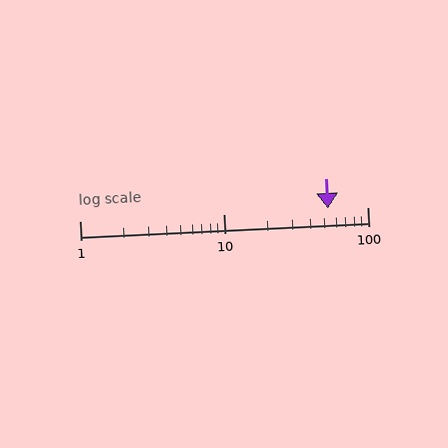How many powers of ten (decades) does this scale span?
The scale spans 2 decades, from 1 to 100.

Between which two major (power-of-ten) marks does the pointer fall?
The pointer is between 10 and 100.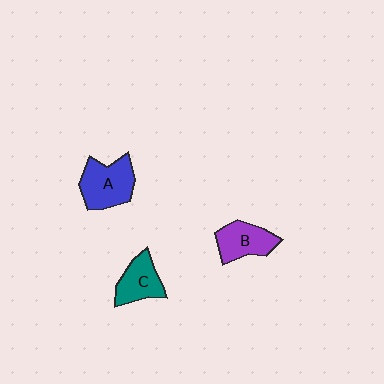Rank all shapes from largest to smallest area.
From largest to smallest: A (blue), B (purple), C (teal).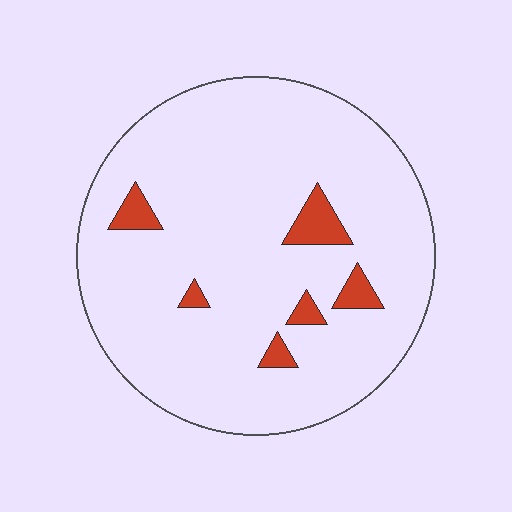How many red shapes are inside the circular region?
6.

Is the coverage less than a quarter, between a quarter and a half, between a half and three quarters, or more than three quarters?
Less than a quarter.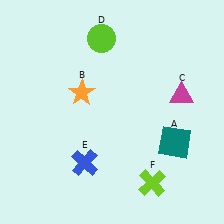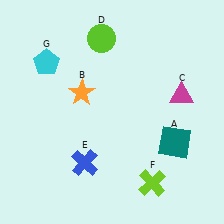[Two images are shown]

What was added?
A cyan pentagon (G) was added in Image 2.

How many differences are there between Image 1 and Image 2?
There is 1 difference between the two images.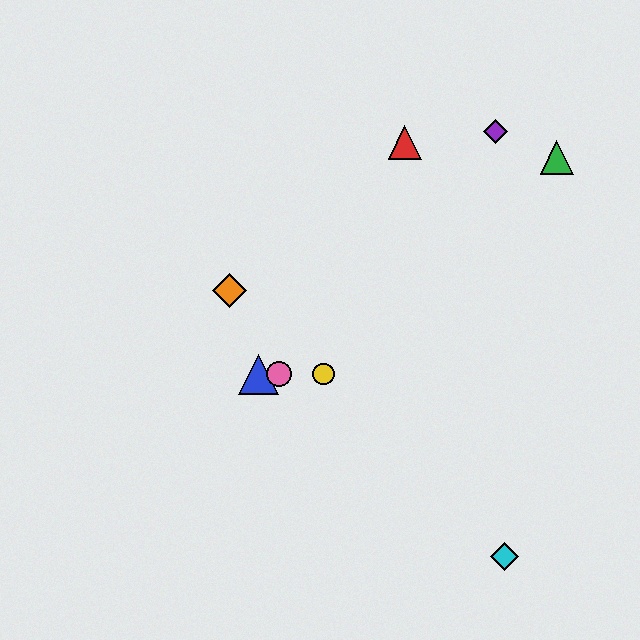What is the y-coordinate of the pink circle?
The pink circle is at y≈374.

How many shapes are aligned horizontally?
3 shapes (the blue triangle, the yellow circle, the pink circle) are aligned horizontally.